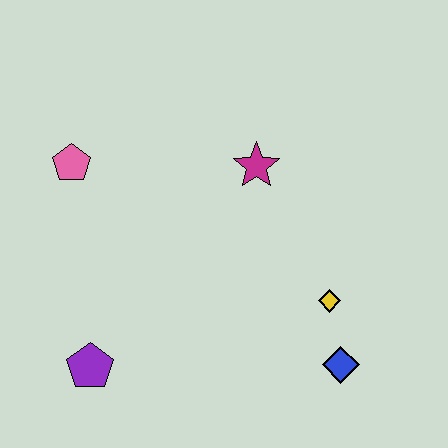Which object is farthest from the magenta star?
The purple pentagon is farthest from the magenta star.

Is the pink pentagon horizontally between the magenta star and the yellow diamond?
No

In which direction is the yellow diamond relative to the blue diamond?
The yellow diamond is above the blue diamond.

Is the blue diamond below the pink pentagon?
Yes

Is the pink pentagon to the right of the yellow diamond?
No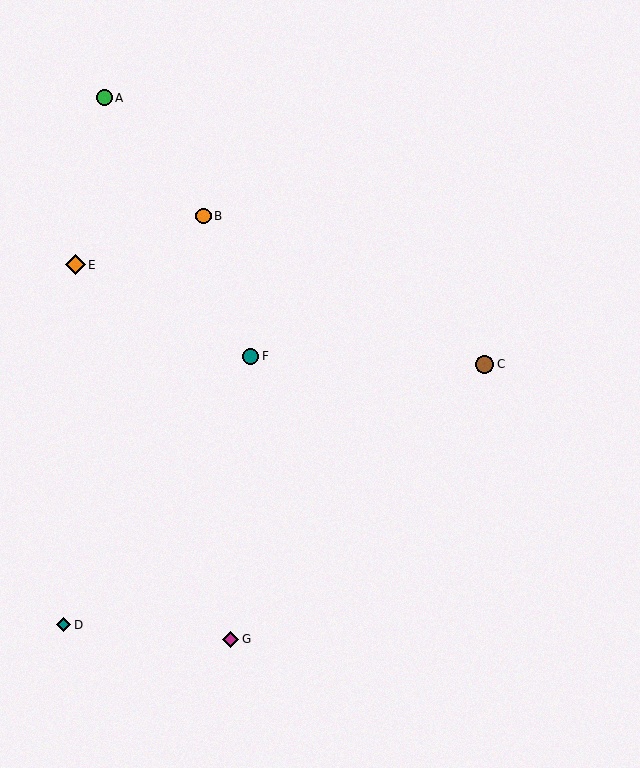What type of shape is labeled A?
Shape A is a green circle.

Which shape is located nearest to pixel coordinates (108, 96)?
The green circle (labeled A) at (104, 98) is nearest to that location.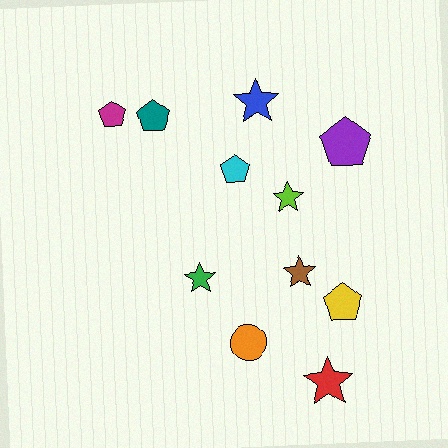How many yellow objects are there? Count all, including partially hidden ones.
There is 1 yellow object.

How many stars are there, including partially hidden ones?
There are 5 stars.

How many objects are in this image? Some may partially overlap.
There are 11 objects.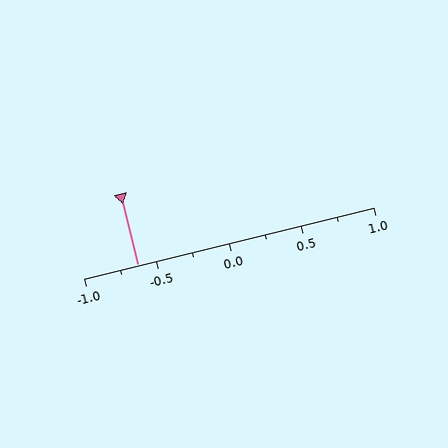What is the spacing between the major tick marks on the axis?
The major ticks are spaced 0.5 apart.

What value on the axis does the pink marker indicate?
The marker indicates approximately -0.62.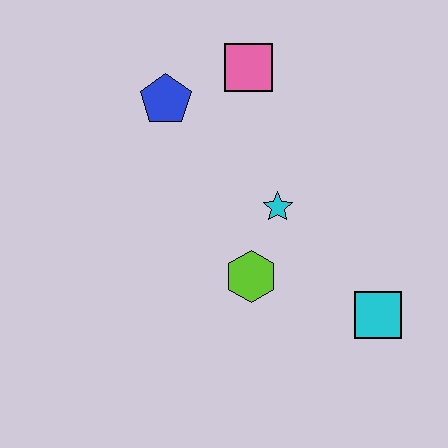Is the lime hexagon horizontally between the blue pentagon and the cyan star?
Yes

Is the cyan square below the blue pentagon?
Yes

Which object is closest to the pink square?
The blue pentagon is closest to the pink square.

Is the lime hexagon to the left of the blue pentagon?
No